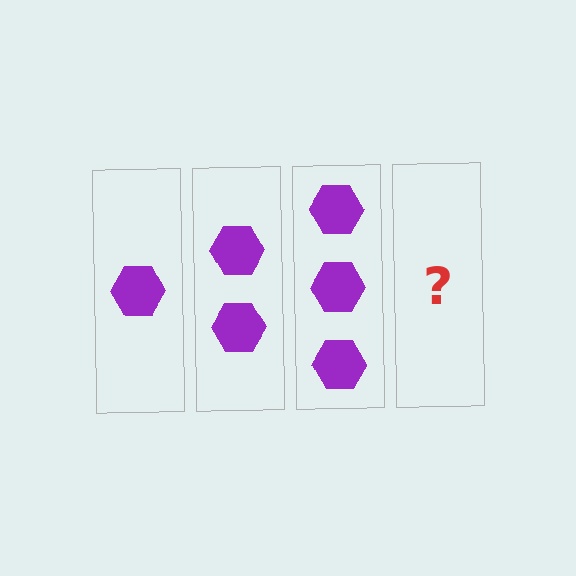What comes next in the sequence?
The next element should be 4 hexagons.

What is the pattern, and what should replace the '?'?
The pattern is that each step adds one more hexagon. The '?' should be 4 hexagons.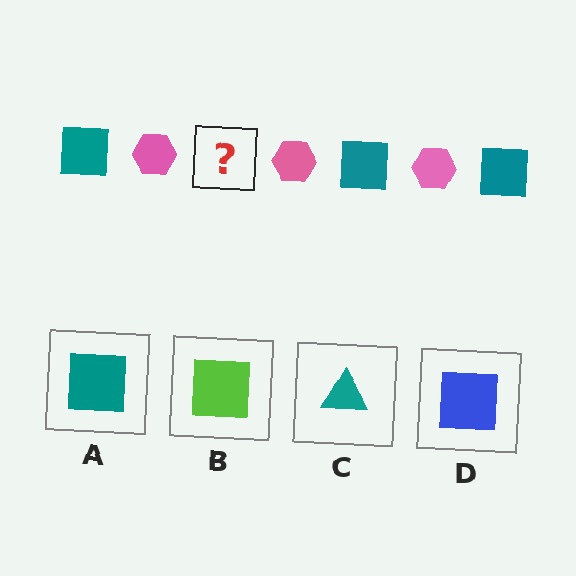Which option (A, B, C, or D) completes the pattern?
A.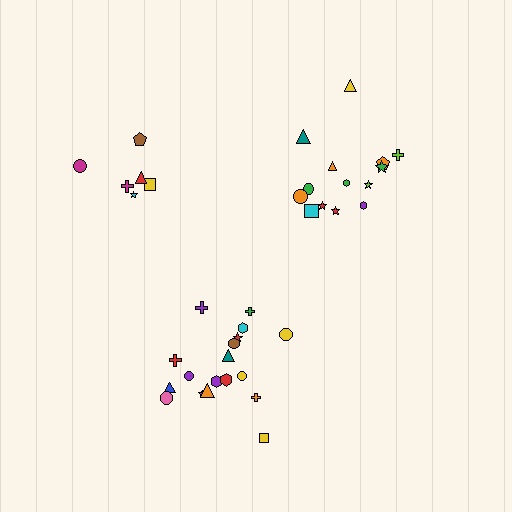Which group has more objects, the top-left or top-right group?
The top-right group.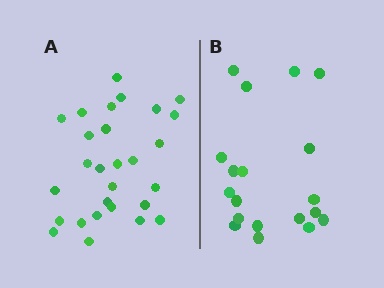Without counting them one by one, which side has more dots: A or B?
Region A (the left region) has more dots.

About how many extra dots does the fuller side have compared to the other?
Region A has roughly 8 or so more dots than region B.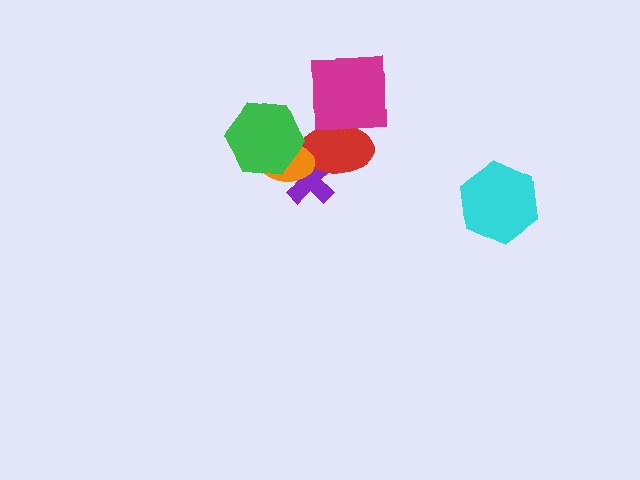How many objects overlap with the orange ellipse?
3 objects overlap with the orange ellipse.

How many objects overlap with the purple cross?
2 objects overlap with the purple cross.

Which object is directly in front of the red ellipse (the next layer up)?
The magenta square is directly in front of the red ellipse.